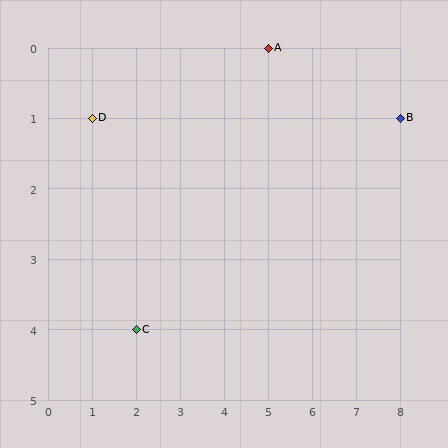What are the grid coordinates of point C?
Point C is at grid coordinates (2, 4).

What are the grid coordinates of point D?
Point D is at grid coordinates (1, 1).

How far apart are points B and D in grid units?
Points B and D are 7 columns apart.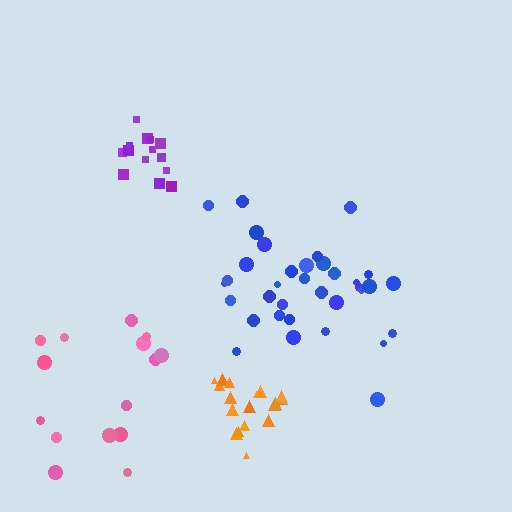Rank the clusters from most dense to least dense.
purple, orange, blue, pink.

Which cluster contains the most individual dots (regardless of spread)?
Blue (35).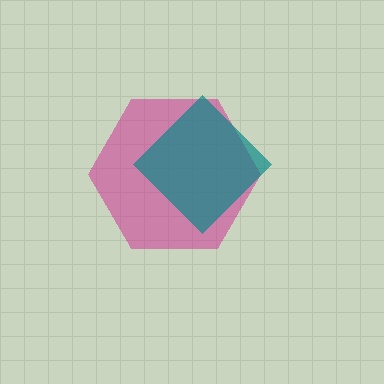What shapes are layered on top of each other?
The layered shapes are: a magenta hexagon, a teal diamond.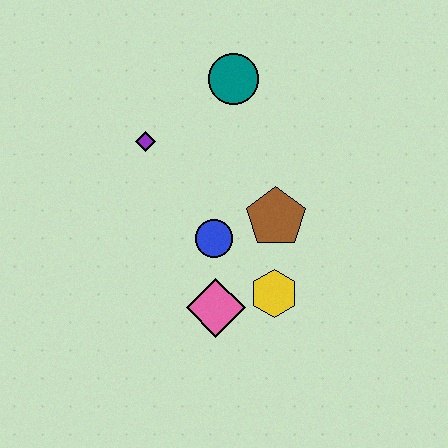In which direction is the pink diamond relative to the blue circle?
The pink diamond is below the blue circle.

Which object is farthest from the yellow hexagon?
The teal circle is farthest from the yellow hexagon.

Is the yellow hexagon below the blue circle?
Yes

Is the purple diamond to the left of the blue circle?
Yes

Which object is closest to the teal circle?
The purple diamond is closest to the teal circle.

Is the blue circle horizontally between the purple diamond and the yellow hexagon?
Yes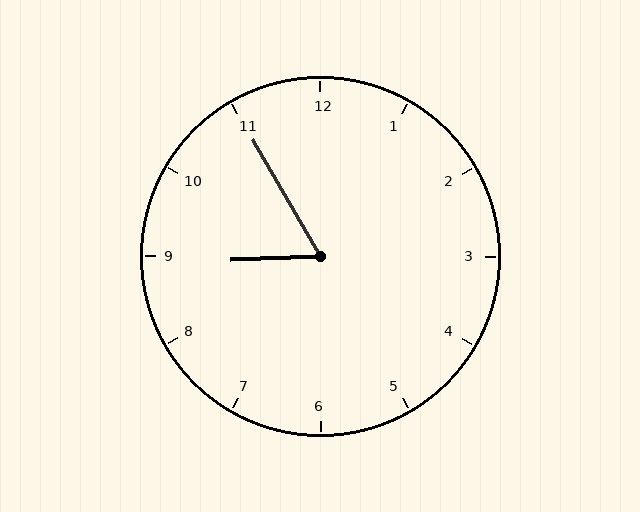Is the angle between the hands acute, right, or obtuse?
It is acute.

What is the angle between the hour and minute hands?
Approximately 62 degrees.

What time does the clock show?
8:55.